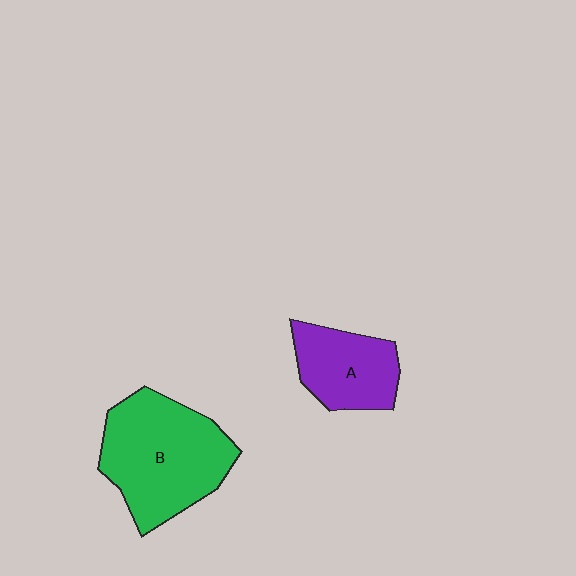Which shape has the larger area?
Shape B (green).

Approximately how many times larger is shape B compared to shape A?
Approximately 1.7 times.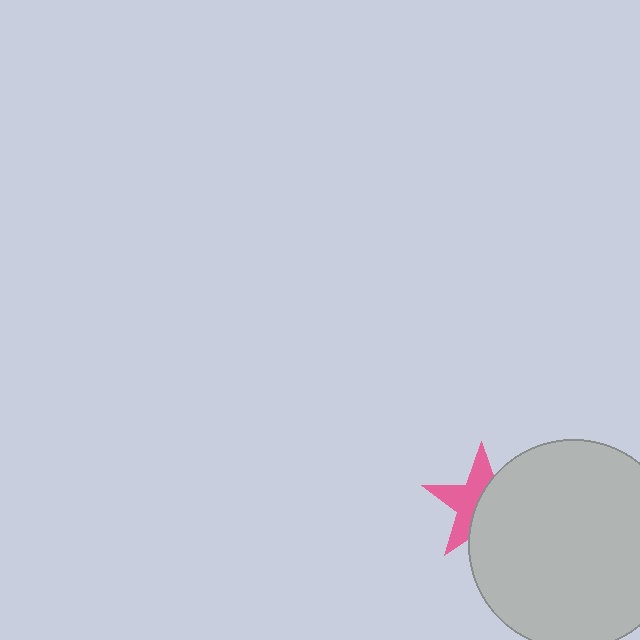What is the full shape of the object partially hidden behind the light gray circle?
The partially hidden object is a pink star.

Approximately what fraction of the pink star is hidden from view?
Roughly 51% of the pink star is hidden behind the light gray circle.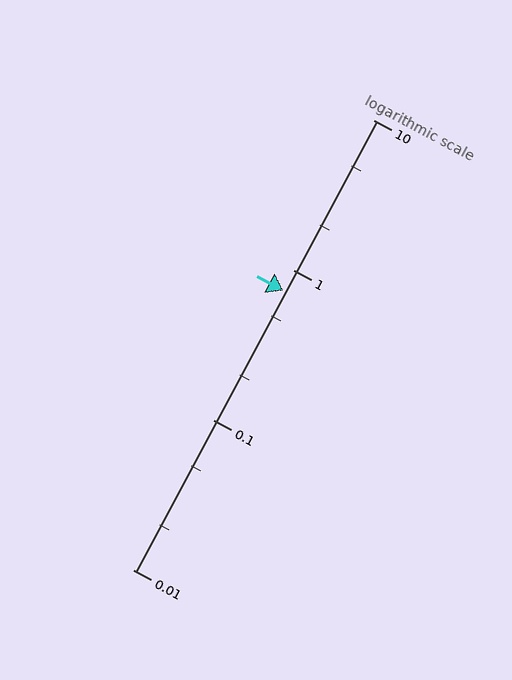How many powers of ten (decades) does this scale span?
The scale spans 3 decades, from 0.01 to 10.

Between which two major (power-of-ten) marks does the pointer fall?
The pointer is between 0.1 and 1.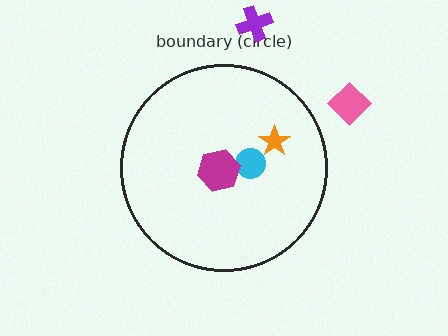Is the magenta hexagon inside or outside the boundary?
Inside.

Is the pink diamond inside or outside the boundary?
Outside.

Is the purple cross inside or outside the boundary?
Outside.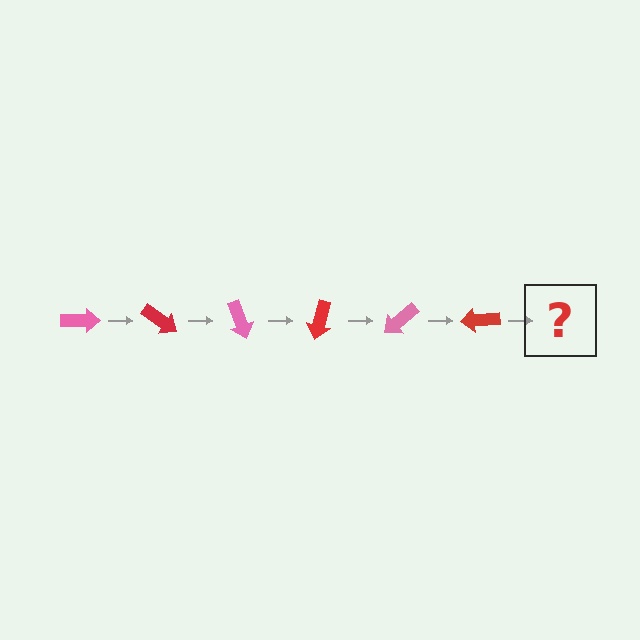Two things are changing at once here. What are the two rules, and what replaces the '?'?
The two rules are that it rotates 35 degrees each step and the color cycles through pink and red. The '?' should be a pink arrow, rotated 210 degrees from the start.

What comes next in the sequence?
The next element should be a pink arrow, rotated 210 degrees from the start.